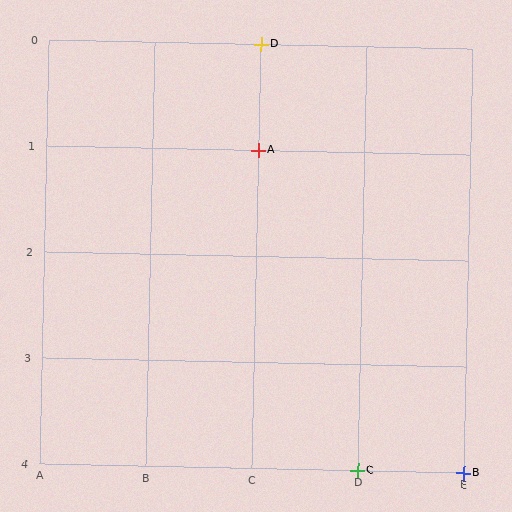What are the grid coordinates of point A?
Point A is at grid coordinates (C, 1).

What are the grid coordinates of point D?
Point D is at grid coordinates (C, 0).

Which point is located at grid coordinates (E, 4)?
Point B is at (E, 4).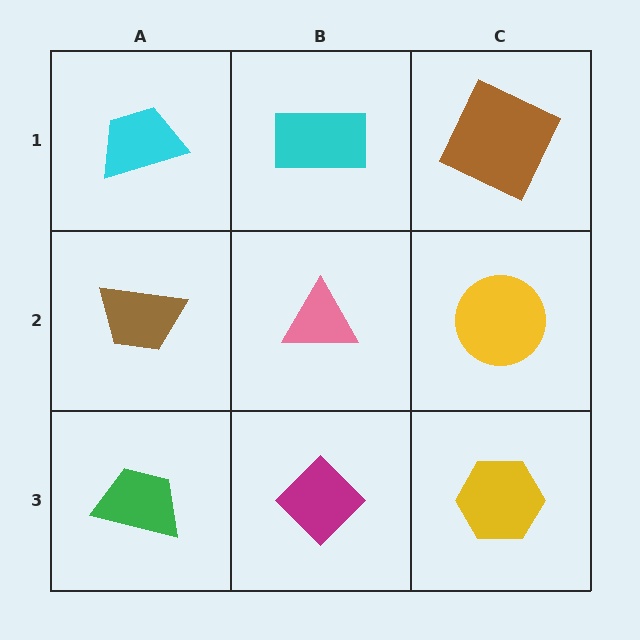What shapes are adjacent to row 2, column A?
A cyan trapezoid (row 1, column A), a green trapezoid (row 3, column A), a pink triangle (row 2, column B).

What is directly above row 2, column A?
A cyan trapezoid.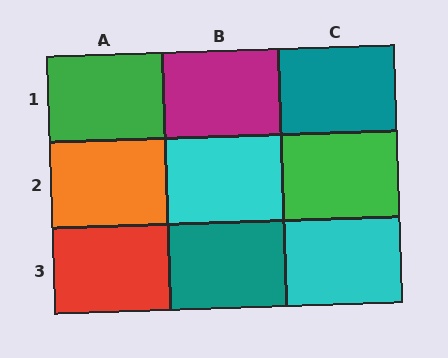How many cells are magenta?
1 cell is magenta.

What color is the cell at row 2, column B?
Cyan.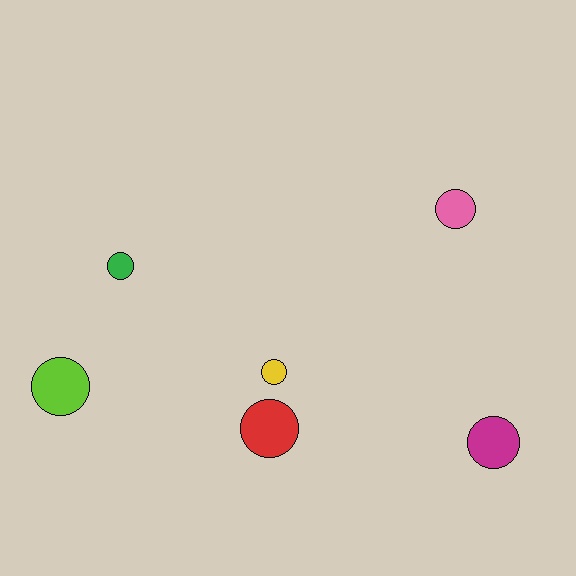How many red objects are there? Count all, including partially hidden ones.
There is 1 red object.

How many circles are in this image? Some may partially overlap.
There are 6 circles.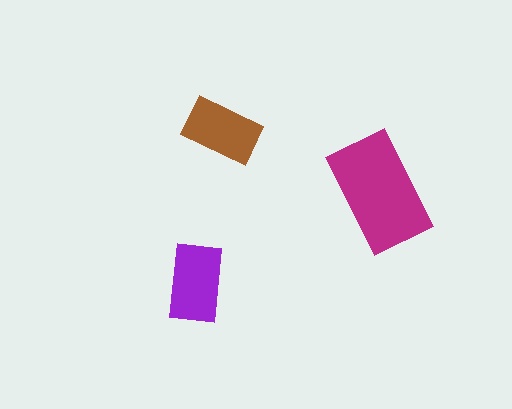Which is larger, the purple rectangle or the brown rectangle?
The purple one.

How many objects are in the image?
There are 3 objects in the image.